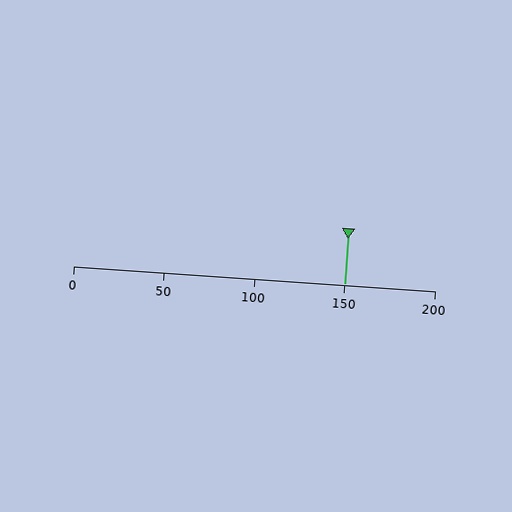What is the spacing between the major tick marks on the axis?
The major ticks are spaced 50 apart.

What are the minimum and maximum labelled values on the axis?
The axis runs from 0 to 200.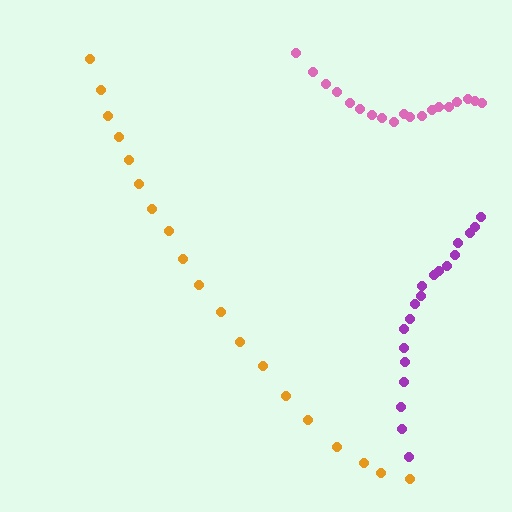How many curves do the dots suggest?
There are 3 distinct paths.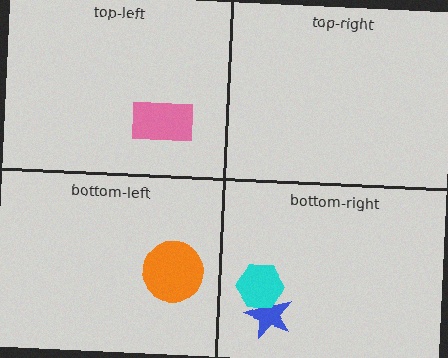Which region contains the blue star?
The bottom-right region.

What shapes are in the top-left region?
The pink rectangle.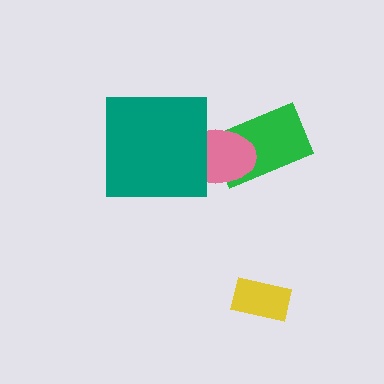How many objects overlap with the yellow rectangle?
0 objects overlap with the yellow rectangle.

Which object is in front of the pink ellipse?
The teal square is in front of the pink ellipse.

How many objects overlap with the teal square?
1 object overlaps with the teal square.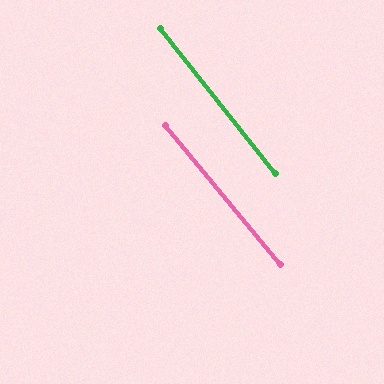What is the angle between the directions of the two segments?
Approximately 1 degree.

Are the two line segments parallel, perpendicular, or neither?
Parallel — their directions differ by only 1.1°.